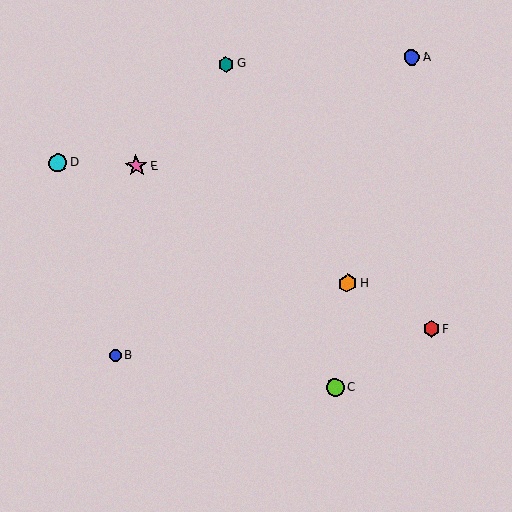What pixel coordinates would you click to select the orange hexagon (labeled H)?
Click at (347, 283) to select the orange hexagon H.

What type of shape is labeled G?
Shape G is a teal hexagon.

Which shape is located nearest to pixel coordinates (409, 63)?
The blue circle (labeled A) at (412, 57) is nearest to that location.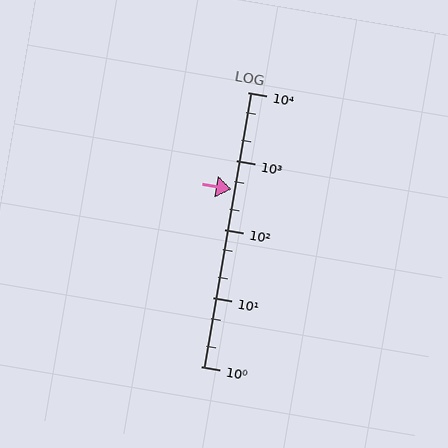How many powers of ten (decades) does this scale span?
The scale spans 4 decades, from 1 to 10000.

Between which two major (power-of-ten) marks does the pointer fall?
The pointer is between 100 and 1000.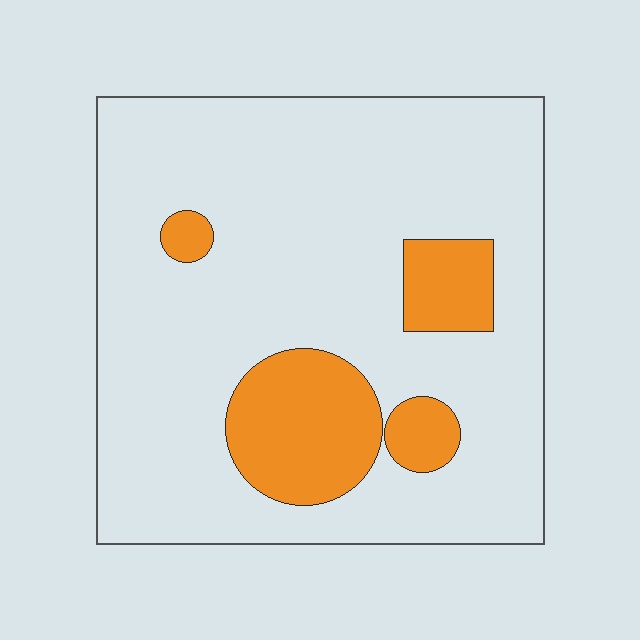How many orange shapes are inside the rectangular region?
4.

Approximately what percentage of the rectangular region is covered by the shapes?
Approximately 15%.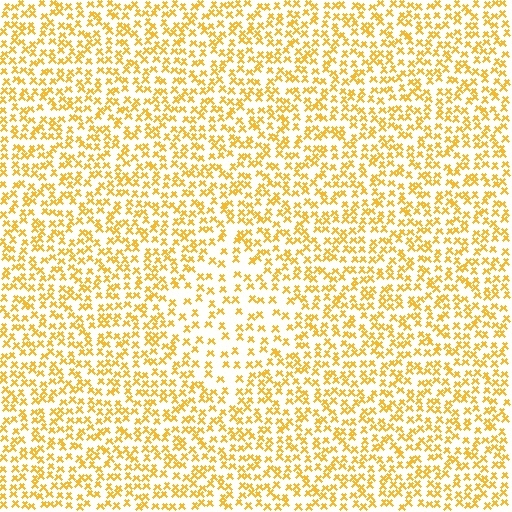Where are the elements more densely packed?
The elements are more densely packed outside the diamond boundary.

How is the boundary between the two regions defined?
The boundary is defined by a change in element density (approximately 1.8x ratio). All elements are the same color, size, and shape.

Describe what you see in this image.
The image contains small yellow elements arranged at two different densities. A diamond-shaped region is visible where the elements are less densely packed than the surrounding area.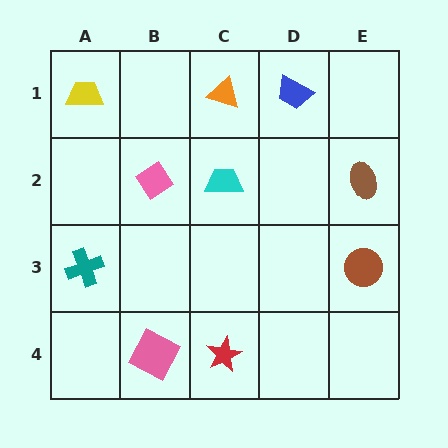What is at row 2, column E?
A brown ellipse.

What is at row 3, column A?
A teal cross.